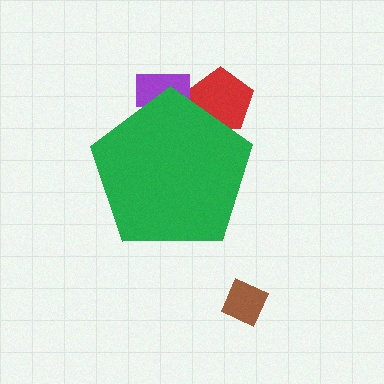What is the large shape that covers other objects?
A green pentagon.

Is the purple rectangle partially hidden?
Yes, the purple rectangle is partially hidden behind the green pentagon.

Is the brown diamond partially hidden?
No, the brown diamond is fully visible.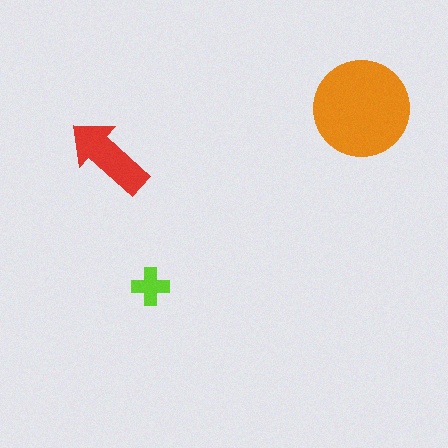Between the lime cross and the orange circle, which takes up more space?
The orange circle.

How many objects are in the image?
There are 3 objects in the image.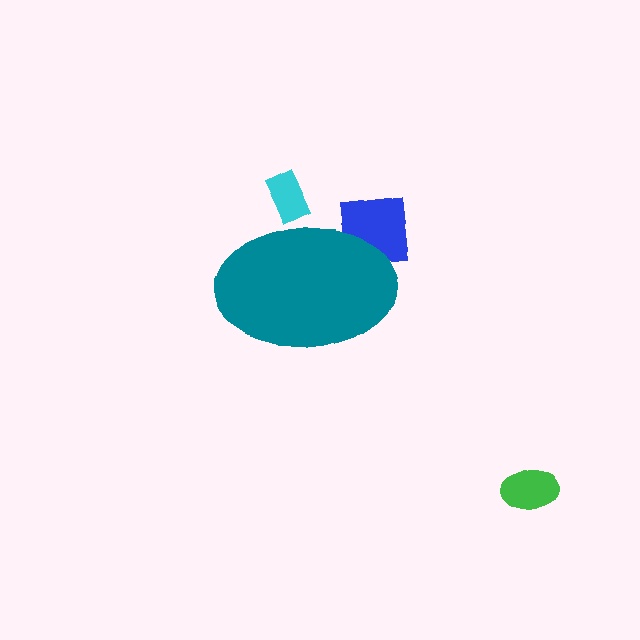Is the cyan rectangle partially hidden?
Yes, the cyan rectangle is partially hidden behind the teal ellipse.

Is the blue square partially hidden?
Yes, the blue square is partially hidden behind the teal ellipse.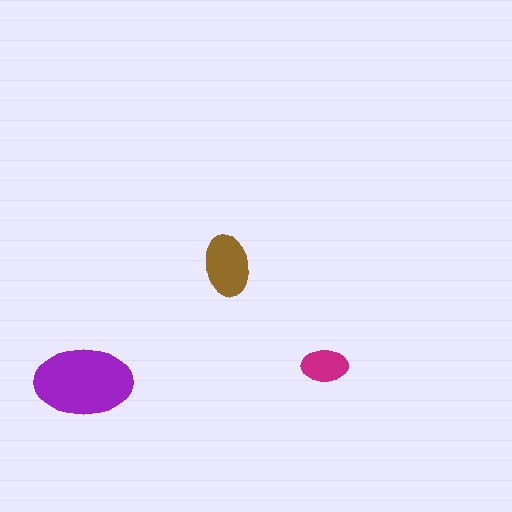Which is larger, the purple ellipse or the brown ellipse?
The purple one.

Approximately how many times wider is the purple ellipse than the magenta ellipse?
About 2 times wider.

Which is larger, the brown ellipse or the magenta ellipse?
The brown one.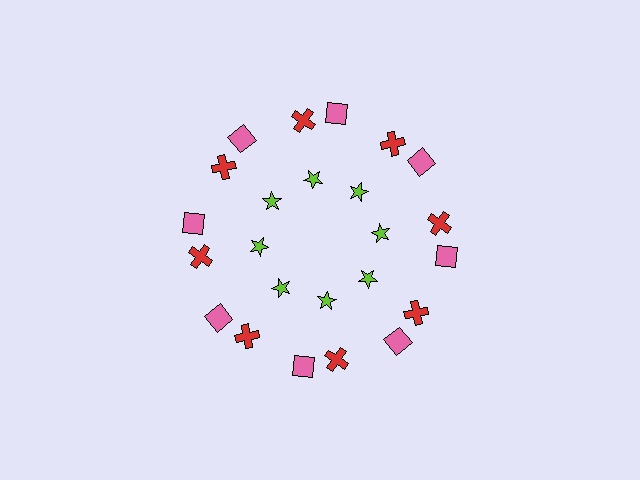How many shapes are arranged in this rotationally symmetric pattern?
There are 24 shapes, arranged in 8 groups of 3.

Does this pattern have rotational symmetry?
Yes, this pattern has 8-fold rotational symmetry. It looks the same after rotating 45 degrees around the center.